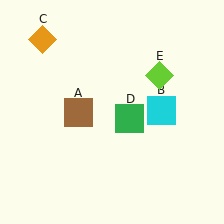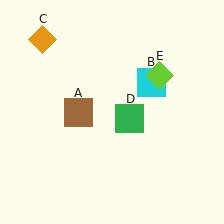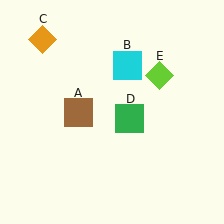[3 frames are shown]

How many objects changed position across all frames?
1 object changed position: cyan square (object B).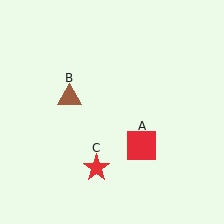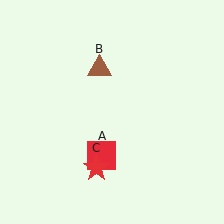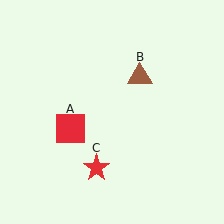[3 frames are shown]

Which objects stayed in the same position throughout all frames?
Red star (object C) remained stationary.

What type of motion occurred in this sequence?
The red square (object A), brown triangle (object B) rotated clockwise around the center of the scene.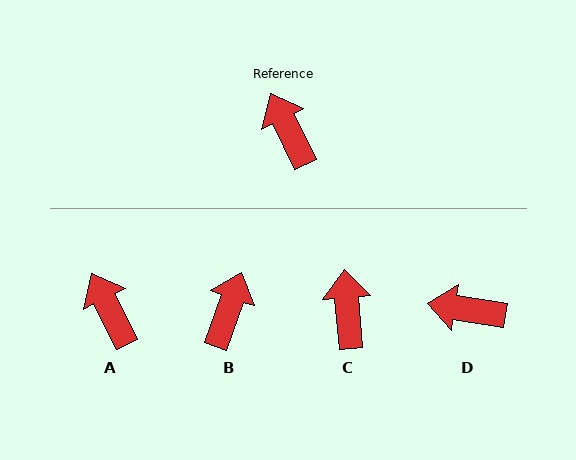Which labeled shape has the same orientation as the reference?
A.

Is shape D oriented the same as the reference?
No, it is off by about 55 degrees.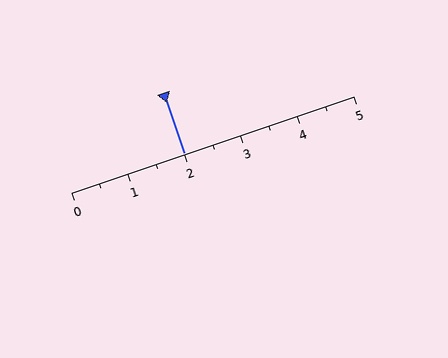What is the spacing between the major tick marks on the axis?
The major ticks are spaced 1 apart.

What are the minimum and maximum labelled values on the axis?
The axis runs from 0 to 5.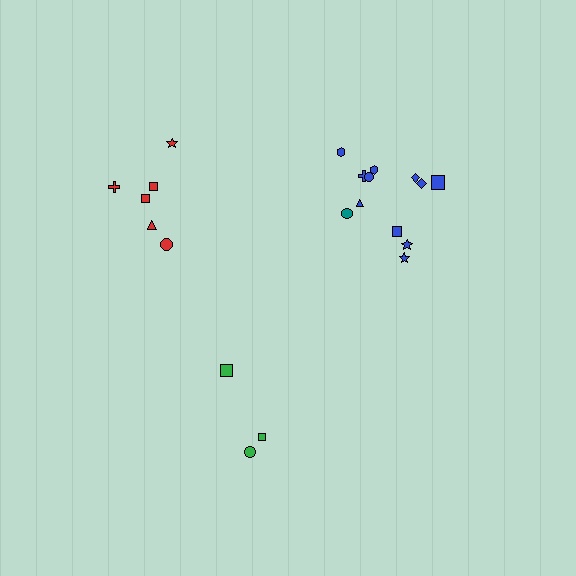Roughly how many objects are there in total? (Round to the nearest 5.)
Roughly 20 objects in total.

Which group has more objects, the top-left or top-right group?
The top-right group.